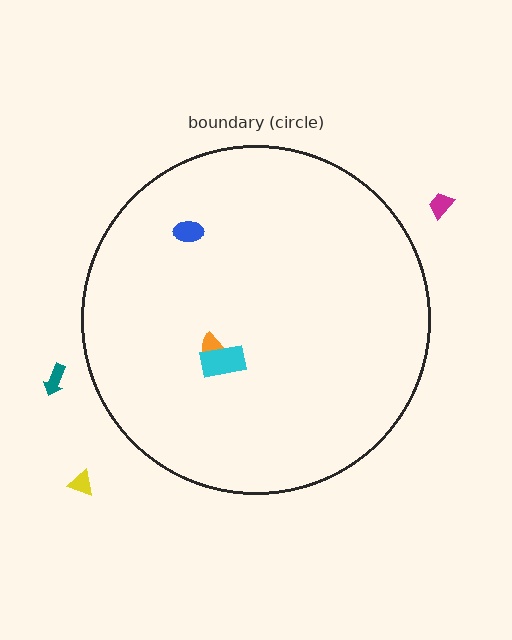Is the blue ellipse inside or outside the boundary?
Inside.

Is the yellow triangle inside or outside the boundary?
Outside.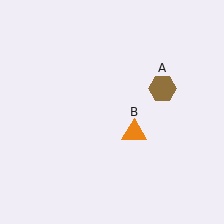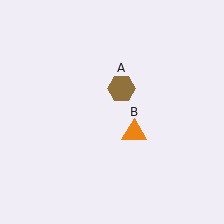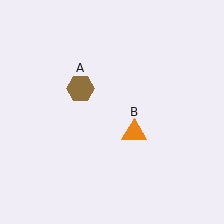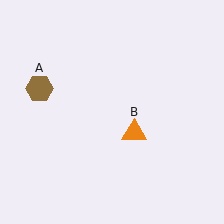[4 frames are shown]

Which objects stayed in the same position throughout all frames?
Orange triangle (object B) remained stationary.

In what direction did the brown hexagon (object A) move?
The brown hexagon (object A) moved left.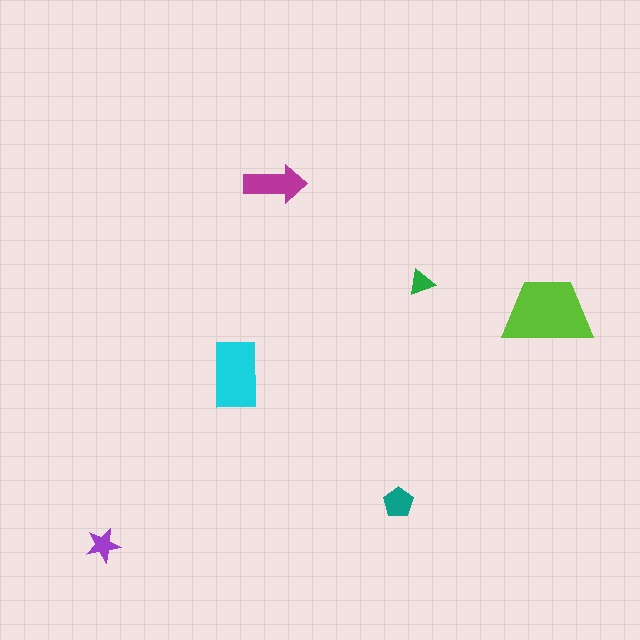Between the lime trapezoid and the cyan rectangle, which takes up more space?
The lime trapezoid.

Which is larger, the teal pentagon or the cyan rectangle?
The cyan rectangle.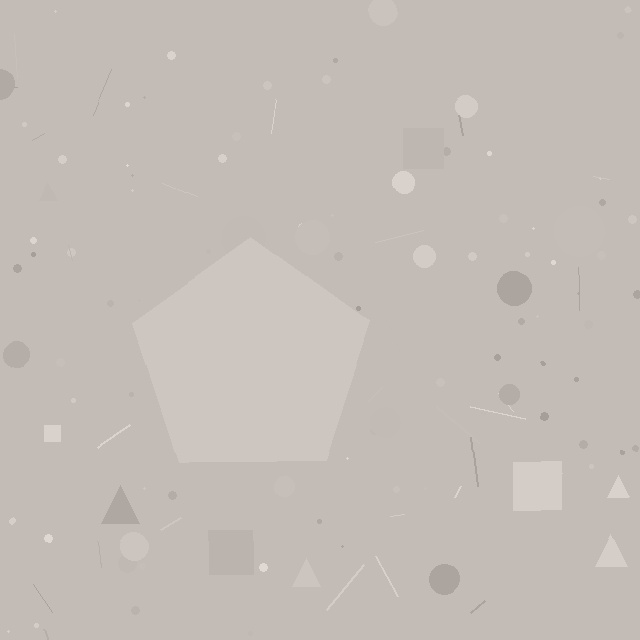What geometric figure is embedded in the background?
A pentagon is embedded in the background.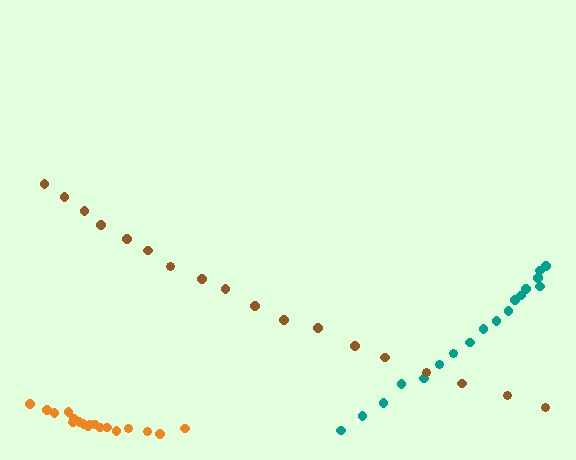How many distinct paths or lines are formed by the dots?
There are 3 distinct paths.